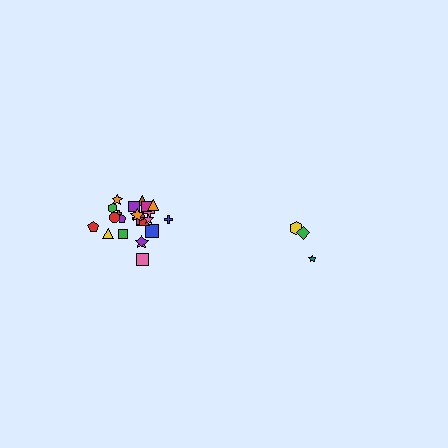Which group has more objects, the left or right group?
The left group.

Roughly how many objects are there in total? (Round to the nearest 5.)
Roughly 25 objects in total.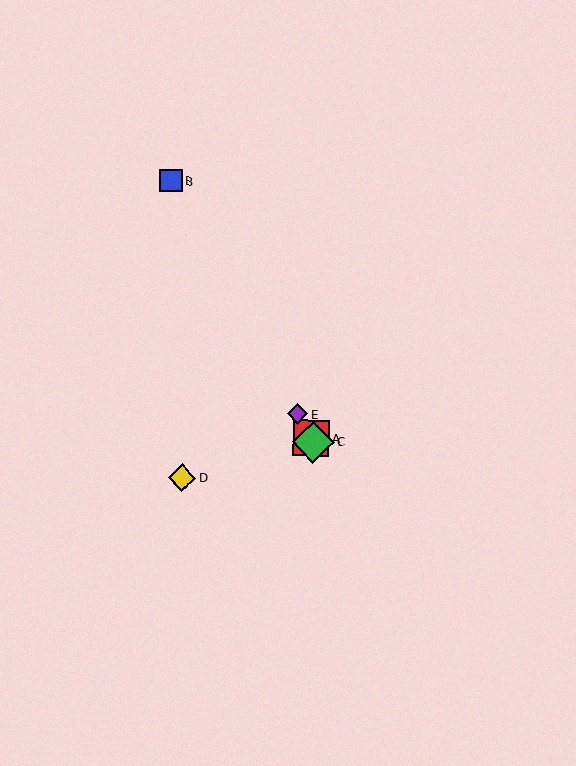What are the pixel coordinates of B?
Object B is at (171, 181).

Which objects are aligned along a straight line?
Objects A, B, C, E are aligned along a straight line.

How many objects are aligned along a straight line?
4 objects (A, B, C, E) are aligned along a straight line.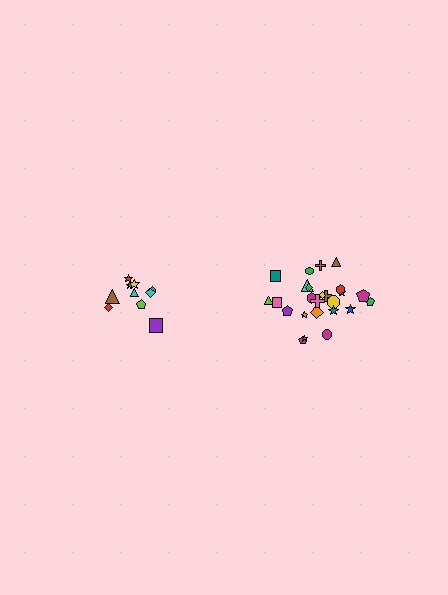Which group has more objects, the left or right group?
The right group.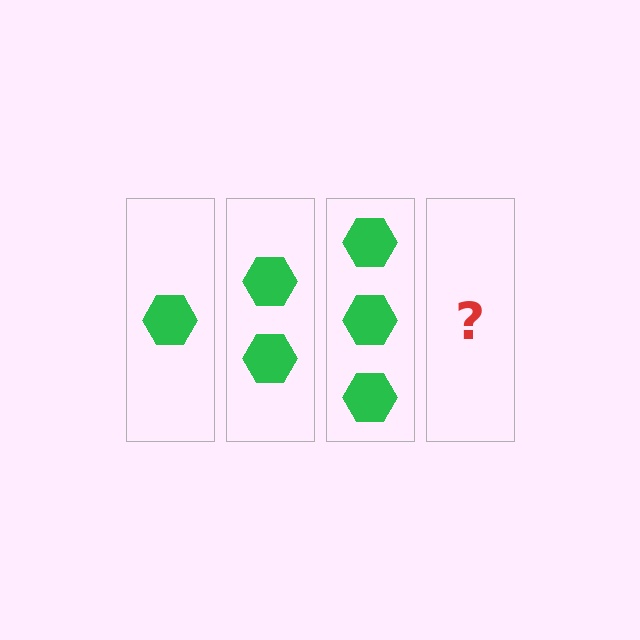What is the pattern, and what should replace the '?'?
The pattern is that each step adds one more hexagon. The '?' should be 4 hexagons.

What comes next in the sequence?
The next element should be 4 hexagons.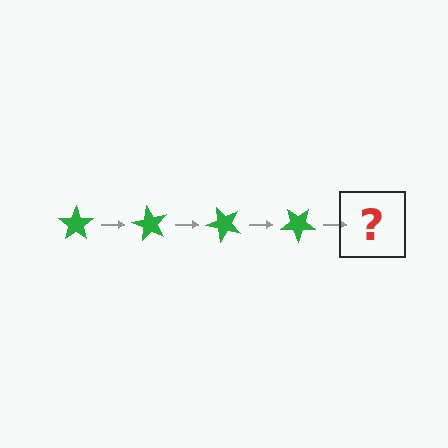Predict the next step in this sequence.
The next step is a green star rotated 240 degrees.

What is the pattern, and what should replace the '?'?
The pattern is that the star rotates 60 degrees each step. The '?' should be a green star rotated 240 degrees.